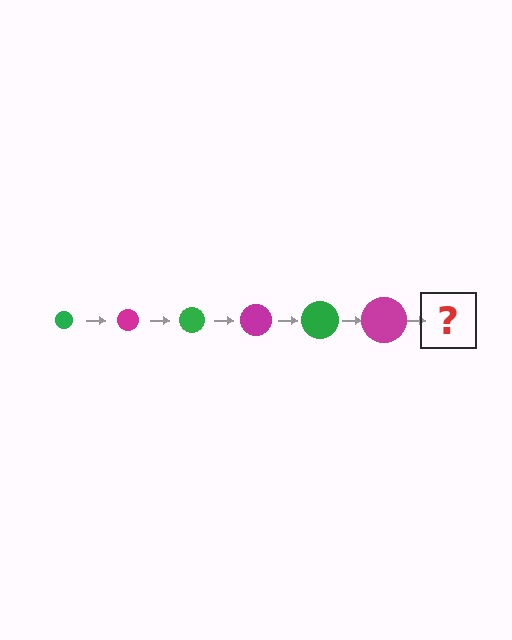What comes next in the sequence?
The next element should be a green circle, larger than the previous one.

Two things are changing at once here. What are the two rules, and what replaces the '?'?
The two rules are that the circle grows larger each step and the color cycles through green and magenta. The '?' should be a green circle, larger than the previous one.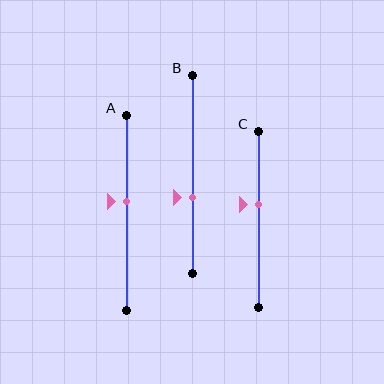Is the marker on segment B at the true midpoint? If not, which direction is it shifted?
No, the marker on segment B is shifted downward by about 12% of the segment length.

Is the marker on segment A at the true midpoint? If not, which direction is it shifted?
No, the marker on segment A is shifted upward by about 6% of the segment length.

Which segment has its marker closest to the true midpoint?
Segment A has its marker closest to the true midpoint.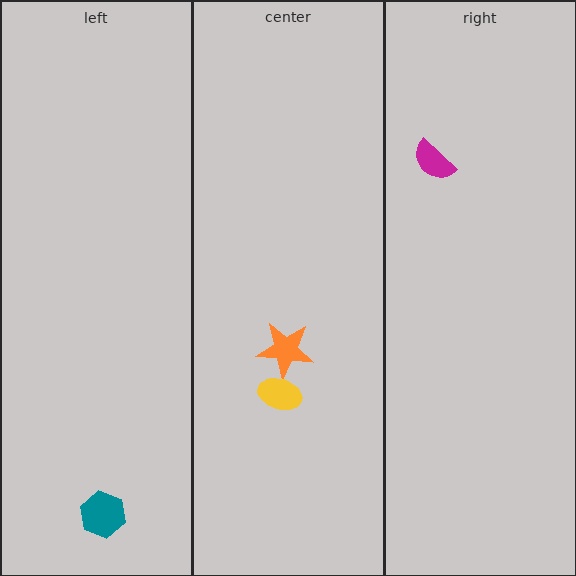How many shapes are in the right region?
1.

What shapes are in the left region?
The teal hexagon.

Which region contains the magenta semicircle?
The right region.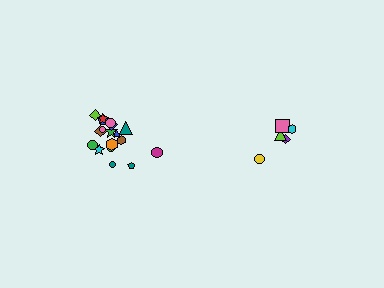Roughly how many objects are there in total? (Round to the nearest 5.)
Roughly 25 objects in total.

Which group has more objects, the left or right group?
The left group.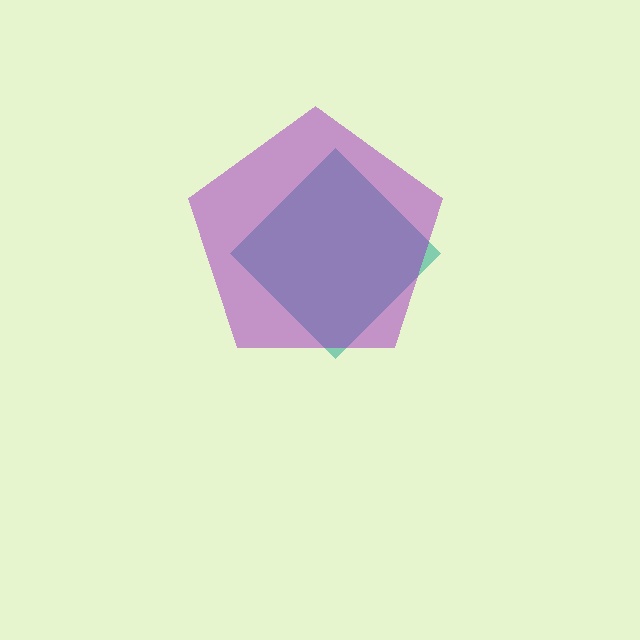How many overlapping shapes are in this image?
There are 2 overlapping shapes in the image.